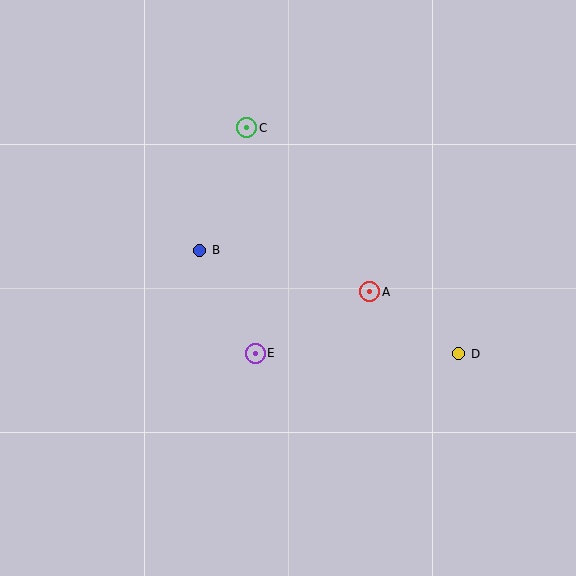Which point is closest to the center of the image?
Point E at (255, 353) is closest to the center.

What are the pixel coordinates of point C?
Point C is at (247, 128).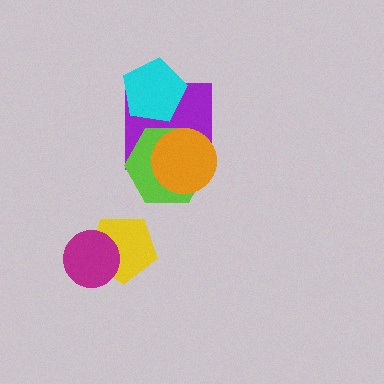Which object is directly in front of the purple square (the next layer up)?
The cyan pentagon is directly in front of the purple square.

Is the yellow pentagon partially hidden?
Yes, it is partially covered by another shape.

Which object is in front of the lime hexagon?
The orange circle is in front of the lime hexagon.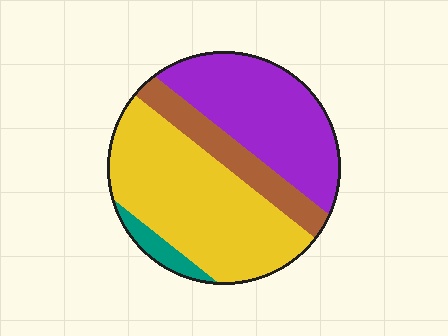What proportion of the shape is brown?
Brown takes up about one sixth (1/6) of the shape.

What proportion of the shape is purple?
Purple covers 34% of the shape.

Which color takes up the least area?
Teal, at roughly 5%.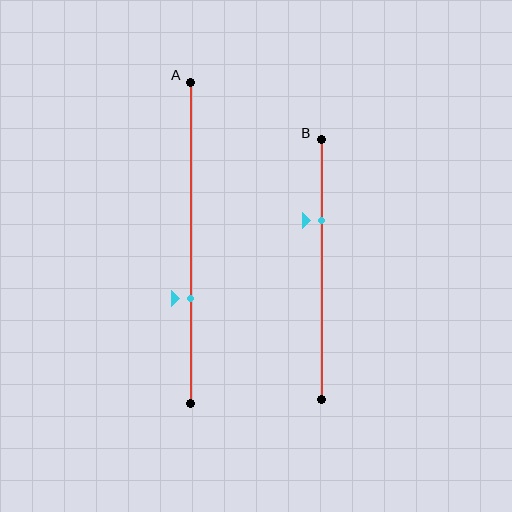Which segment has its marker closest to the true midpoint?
Segment A has its marker closest to the true midpoint.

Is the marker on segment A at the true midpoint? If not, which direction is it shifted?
No, the marker on segment A is shifted downward by about 17% of the segment length.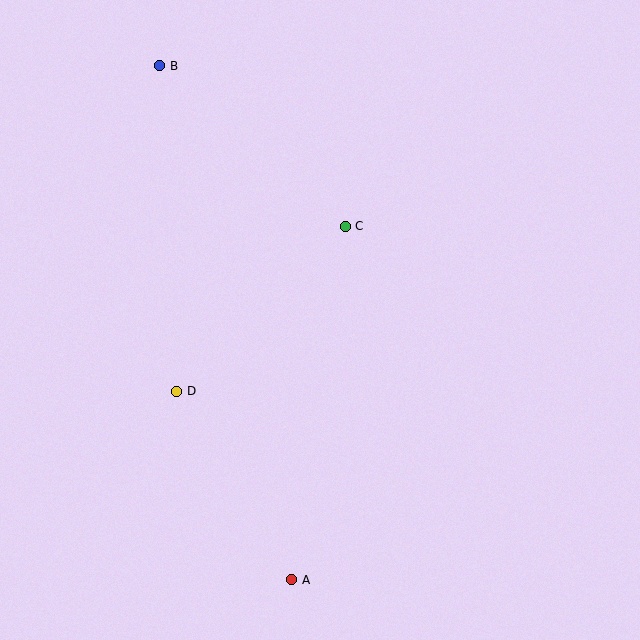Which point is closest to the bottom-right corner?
Point A is closest to the bottom-right corner.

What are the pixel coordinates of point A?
Point A is at (292, 580).